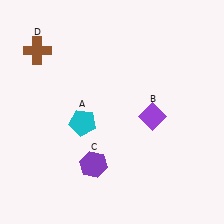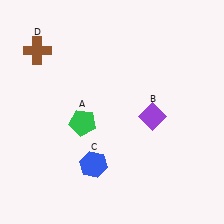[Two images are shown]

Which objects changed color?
A changed from cyan to green. C changed from purple to blue.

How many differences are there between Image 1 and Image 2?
There are 2 differences between the two images.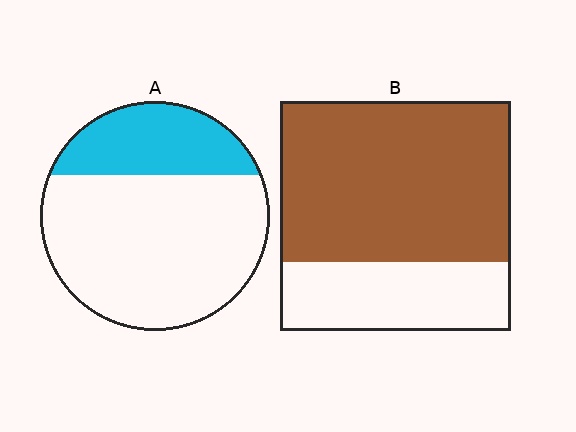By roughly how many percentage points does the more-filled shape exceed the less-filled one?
By roughly 40 percentage points (B over A).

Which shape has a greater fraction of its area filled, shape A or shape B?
Shape B.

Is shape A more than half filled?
No.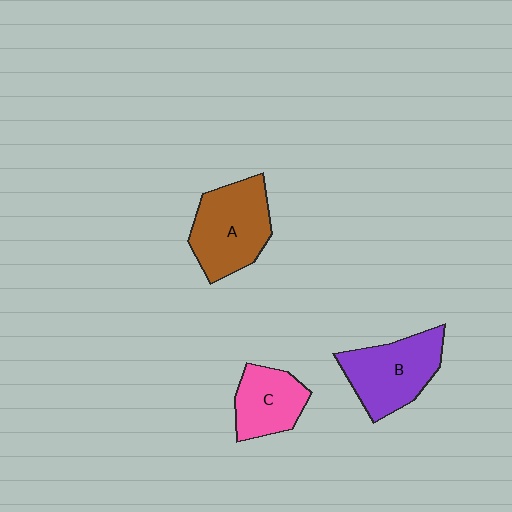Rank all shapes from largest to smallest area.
From largest to smallest: A (brown), B (purple), C (pink).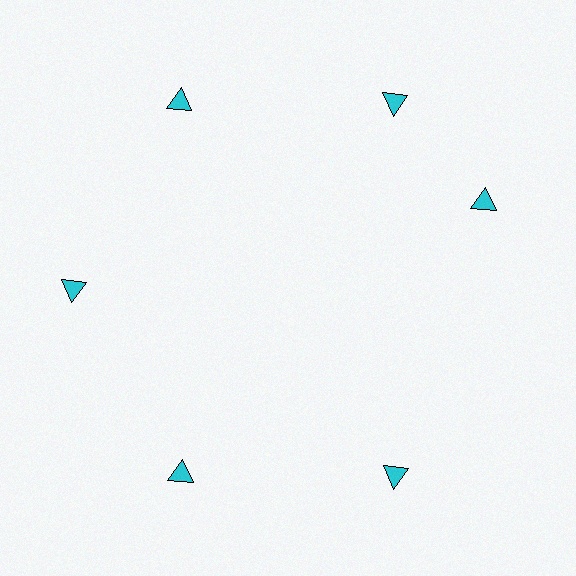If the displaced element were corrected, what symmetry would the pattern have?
It would have 6-fold rotational symmetry — the pattern would map onto itself every 60 degrees.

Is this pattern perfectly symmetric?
No. The 6 cyan triangles are arranged in a ring, but one element near the 3 o'clock position is rotated out of alignment along the ring, breaking the 6-fold rotational symmetry.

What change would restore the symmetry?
The symmetry would be restored by rotating it back into even spacing with its neighbors so that all 6 triangles sit at equal angles and equal distance from the center.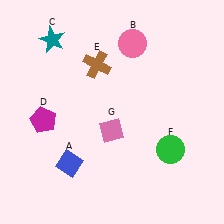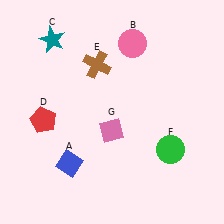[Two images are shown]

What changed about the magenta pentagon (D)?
In Image 1, D is magenta. In Image 2, it changed to red.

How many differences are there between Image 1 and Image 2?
There is 1 difference between the two images.